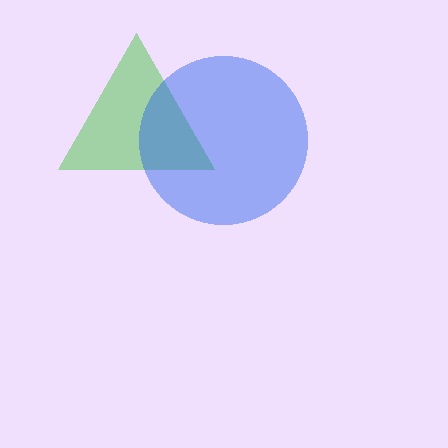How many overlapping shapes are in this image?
There are 2 overlapping shapes in the image.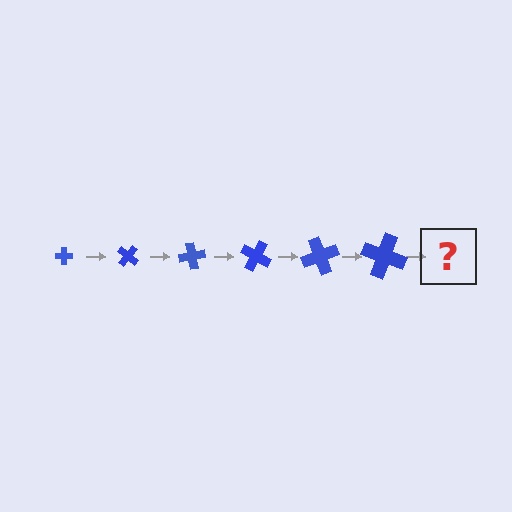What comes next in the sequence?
The next element should be a cross, larger than the previous one and rotated 240 degrees from the start.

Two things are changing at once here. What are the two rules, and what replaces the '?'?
The two rules are that the cross grows larger each step and it rotates 40 degrees each step. The '?' should be a cross, larger than the previous one and rotated 240 degrees from the start.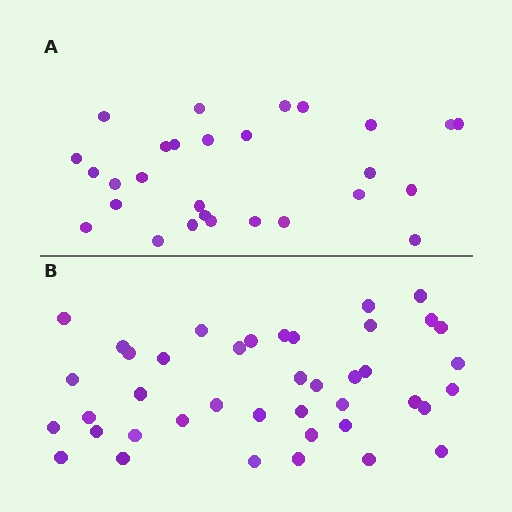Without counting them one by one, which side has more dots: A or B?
Region B (the bottom region) has more dots.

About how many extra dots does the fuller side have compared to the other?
Region B has approximately 15 more dots than region A.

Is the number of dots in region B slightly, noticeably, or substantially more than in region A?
Region B has substantially more. The ratio is roughly 1.5 to 1.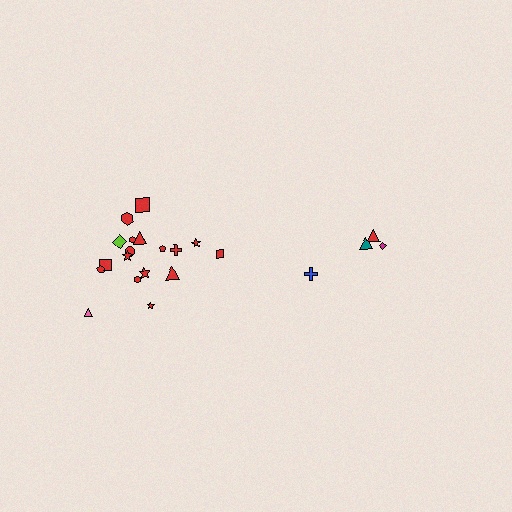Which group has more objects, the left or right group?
The left group.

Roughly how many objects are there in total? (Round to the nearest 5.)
Roughly 20 objects in total.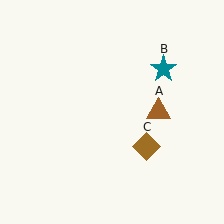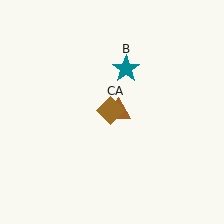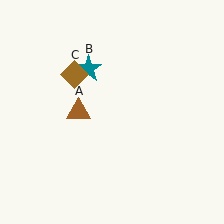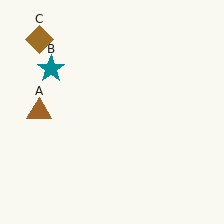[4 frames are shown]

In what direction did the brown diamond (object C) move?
The brown diamond (object C) moved up and to the left.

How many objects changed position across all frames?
3 objects changed position: brown triangle (object A), teal star (object B), brown diamond (object C).